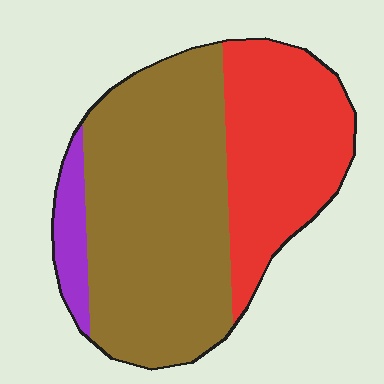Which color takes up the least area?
Purple, at roughly 10%.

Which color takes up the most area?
Brown, at roughly 60%.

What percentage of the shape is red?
Red covers around 35% of the shape.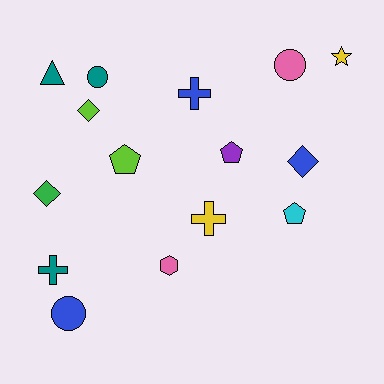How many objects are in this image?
There are 15 objects.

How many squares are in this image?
There are no squares.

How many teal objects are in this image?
There are 3 teal objects.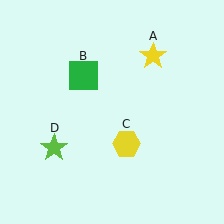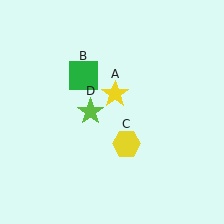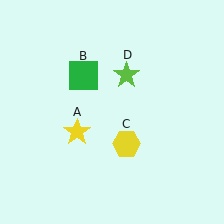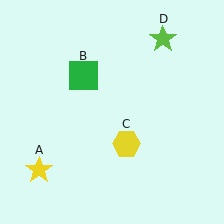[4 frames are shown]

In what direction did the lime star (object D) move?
The lime star (object D) moved up and to the right.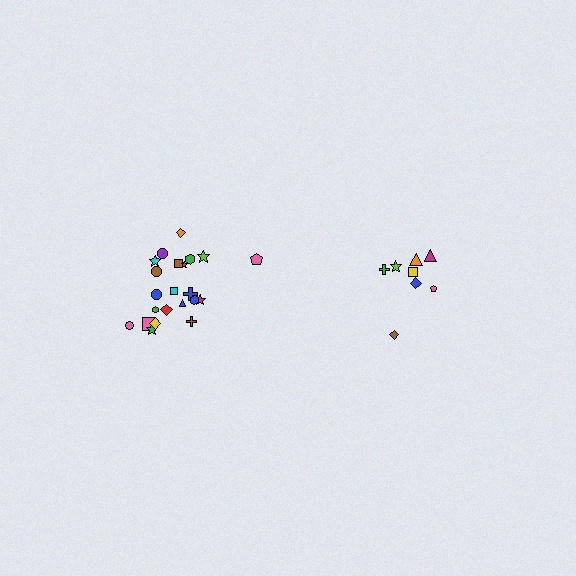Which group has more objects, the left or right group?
The left group.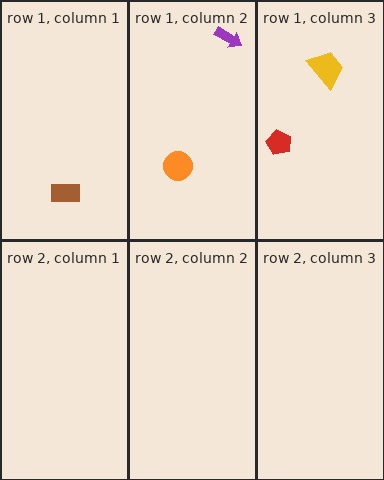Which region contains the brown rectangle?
The row 1, column 1 region.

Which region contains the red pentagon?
The row 1, column 3 region.